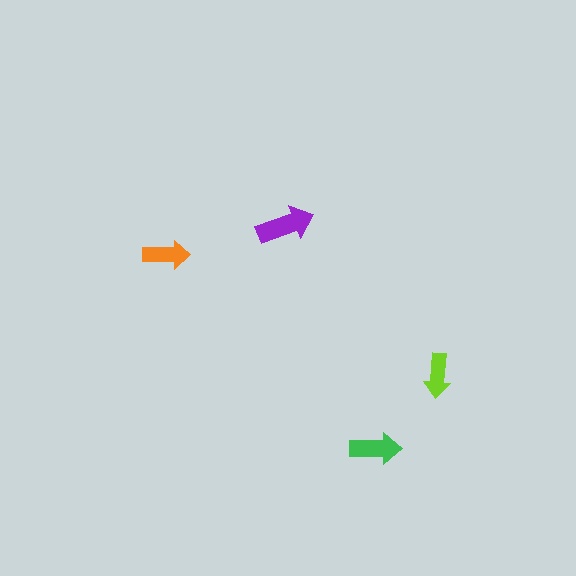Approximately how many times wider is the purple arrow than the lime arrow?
About 1.5 times wider.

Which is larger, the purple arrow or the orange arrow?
The purple one.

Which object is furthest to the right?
The lime arrow is rightmost.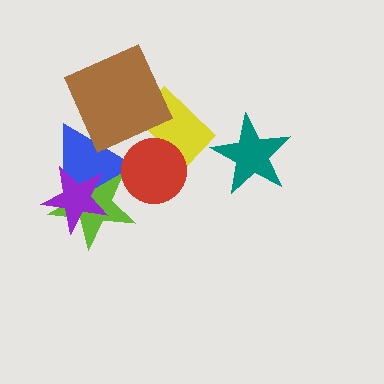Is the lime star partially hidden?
Yes, it is partially covered by another shape.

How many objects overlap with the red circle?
3 objects overlap with the red circle.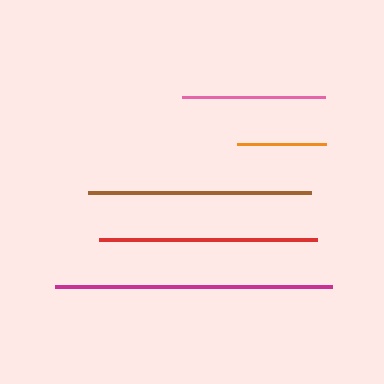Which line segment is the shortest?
The orange line is the shortest at approximately 88 pixels.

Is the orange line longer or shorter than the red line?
The red line is longer than the orange line.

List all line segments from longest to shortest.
From longest to shortest: magenta, brown, red, pink, orange.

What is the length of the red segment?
The red segment is approximately 218 pixels long.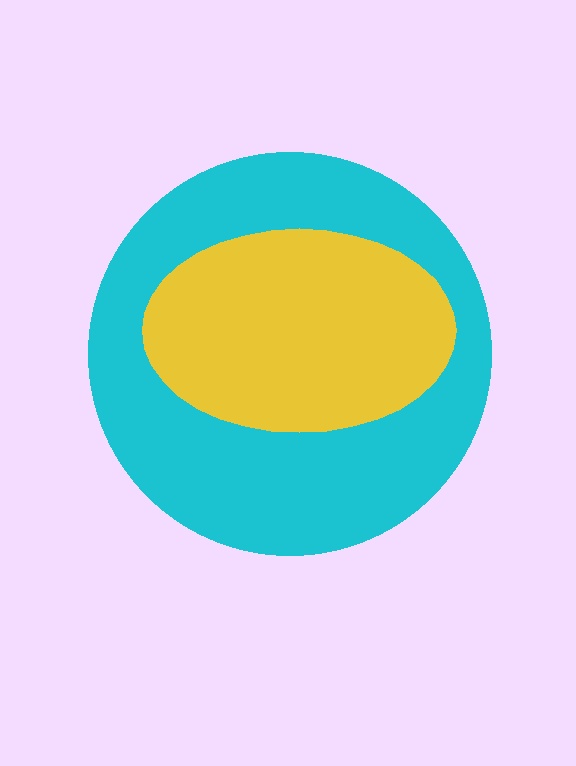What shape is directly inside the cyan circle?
The yellow ellipse.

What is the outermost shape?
The cyan circle.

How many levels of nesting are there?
2.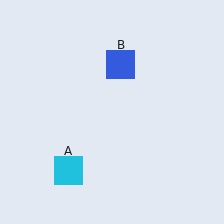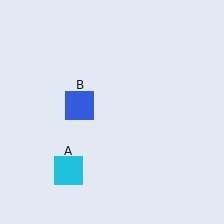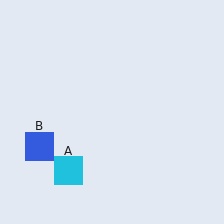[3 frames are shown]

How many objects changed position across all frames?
1 object changed position: blue square (object B).